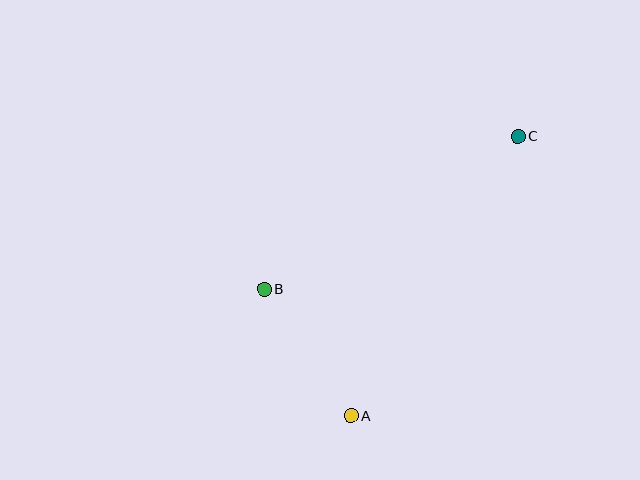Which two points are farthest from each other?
Points A and C are farthest from each other.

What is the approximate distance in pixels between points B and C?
The distance between B and C is approximately 296 pixels.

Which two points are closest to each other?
Points A and B are closest to each other.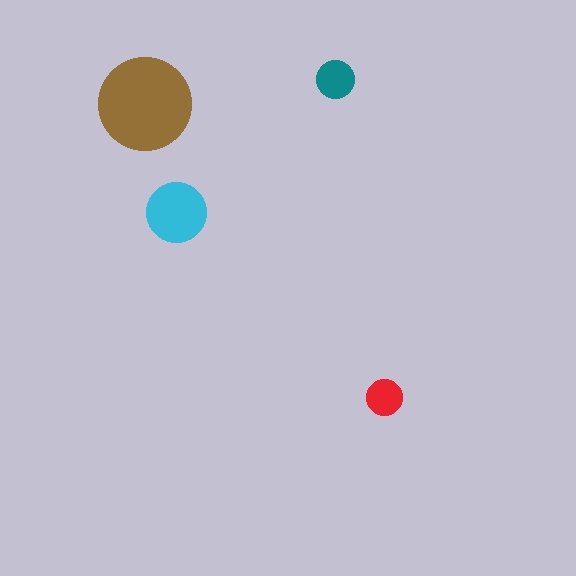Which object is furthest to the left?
The brown circle is leftmost.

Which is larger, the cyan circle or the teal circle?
The cyan one.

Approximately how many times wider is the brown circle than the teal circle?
About 2.5 times wider.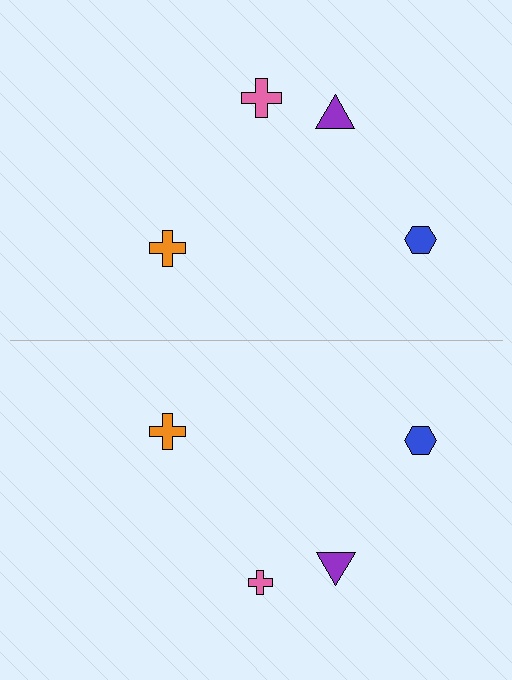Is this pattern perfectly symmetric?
No, the pattern is not perfectly symmetric. The pink cross on the bottom side has a different size than its mirror counterpart.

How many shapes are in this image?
There are 8 shapes in this image.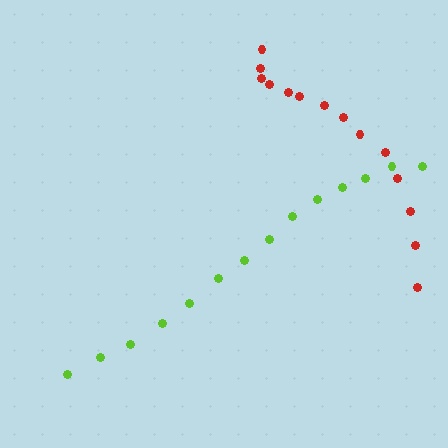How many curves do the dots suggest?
There are 2 distinct paths.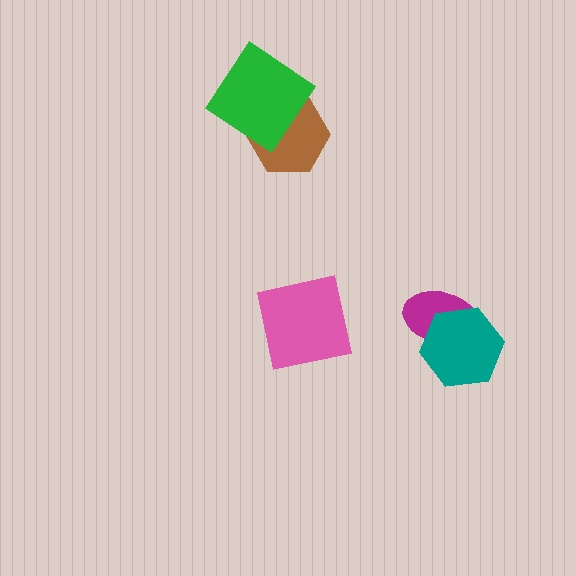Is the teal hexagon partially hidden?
No, no other shape covers it.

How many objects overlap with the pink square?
0 objects overlap with the pink square.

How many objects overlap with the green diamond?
1 object overlaps with the green diamond.